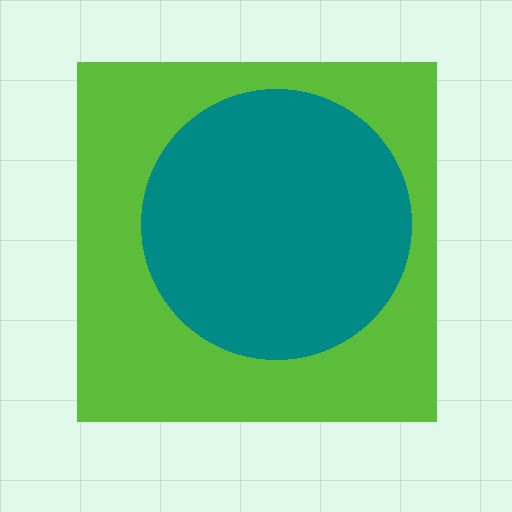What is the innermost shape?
The teal circle.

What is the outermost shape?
The lime square.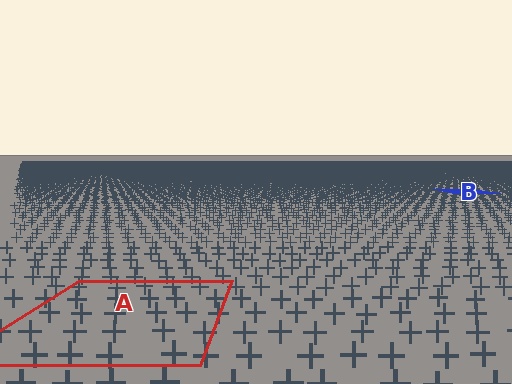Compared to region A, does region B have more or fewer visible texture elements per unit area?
Region B has more texture elements per unit area — they are packed more densely because it is farther away.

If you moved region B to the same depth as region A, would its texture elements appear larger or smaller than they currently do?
They would appear larger. At a closer depth, the same texture elements are projected at a bigger on-screen size.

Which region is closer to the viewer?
Region A is closer. The texture elements there are larger and more spread out.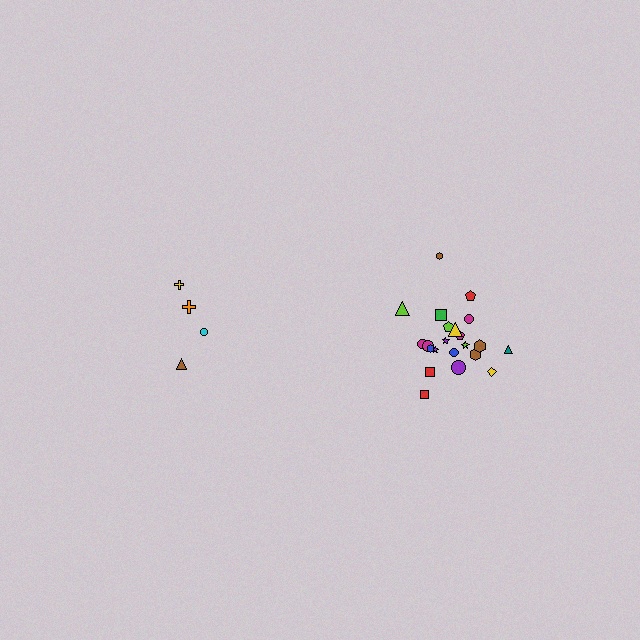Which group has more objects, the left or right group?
The right group.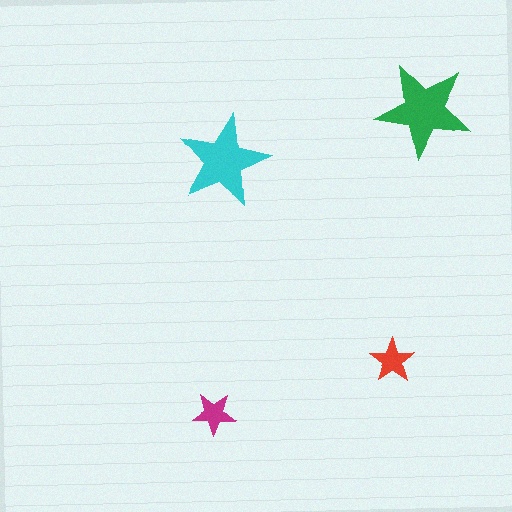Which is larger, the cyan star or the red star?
The cyan one.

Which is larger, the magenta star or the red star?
The red one.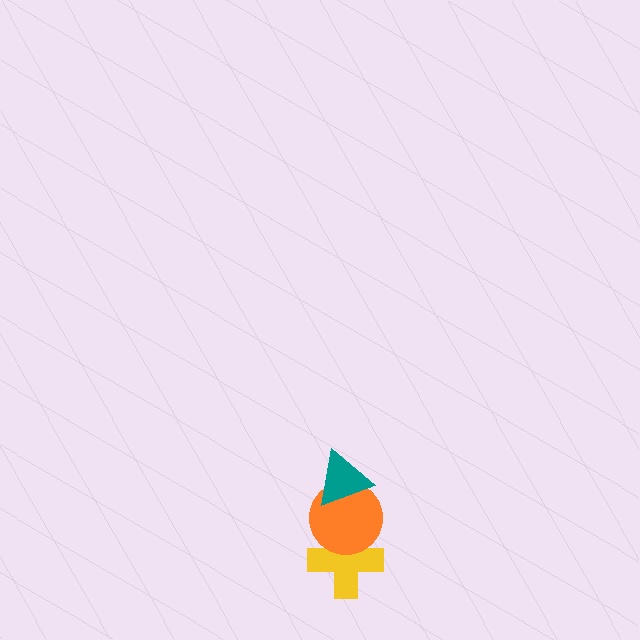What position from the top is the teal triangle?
The teal triangle is 1st from the top.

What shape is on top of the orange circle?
The teal triangle is on top of the orange circle.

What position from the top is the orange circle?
The orange circle is 2nd from the top.